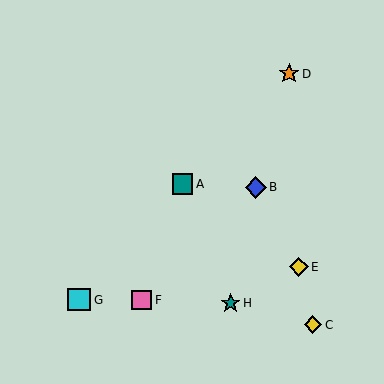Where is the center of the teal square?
The center of the teal square is at (183, 184).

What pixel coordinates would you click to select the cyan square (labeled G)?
Click at (79, 300) to select the cyan square G.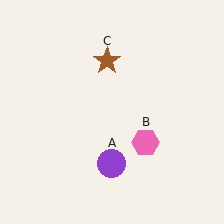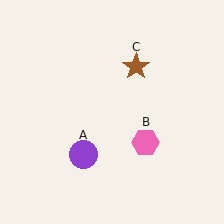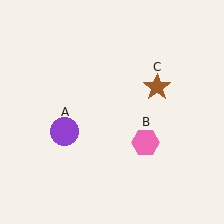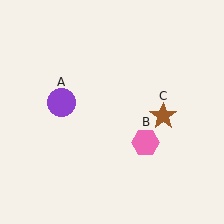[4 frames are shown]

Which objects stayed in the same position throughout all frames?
Pink hexagon (object B) remained stationary.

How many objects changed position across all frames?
2 objects changed position: purple circle (object A), brown star (object C).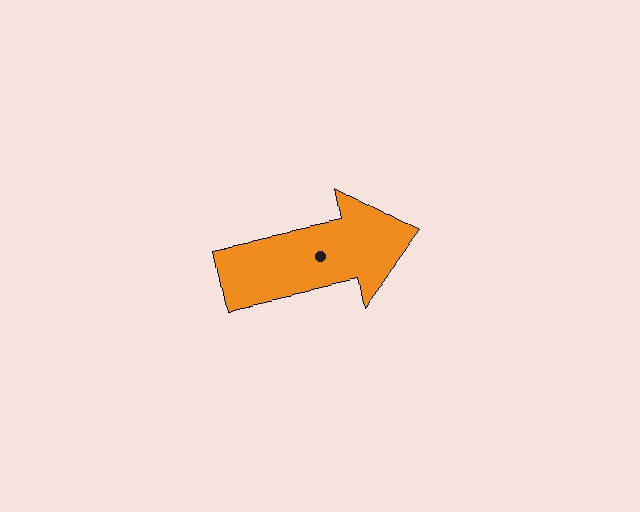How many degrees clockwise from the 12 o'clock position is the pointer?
Approximately 78 degrees.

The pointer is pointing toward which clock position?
Roughly 3 o'clock.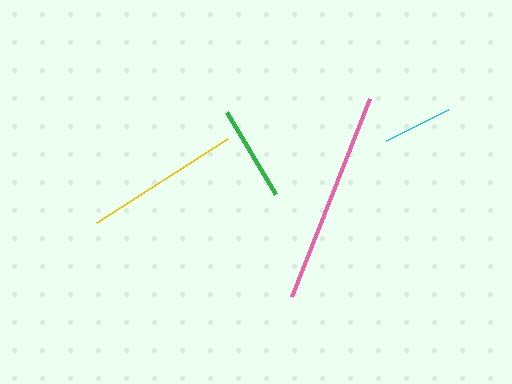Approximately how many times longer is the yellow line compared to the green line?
The yellow line is approximately 1.6 times the length of the green line.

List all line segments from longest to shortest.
From longest to shortest: pink, yellow, green, cyan.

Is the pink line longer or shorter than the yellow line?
The pink line is longer than the yellow line.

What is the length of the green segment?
The green segment is approximately 95 pixels long.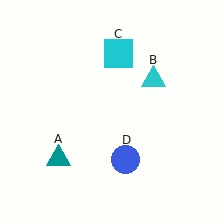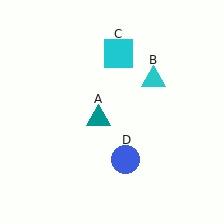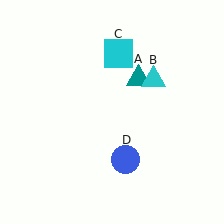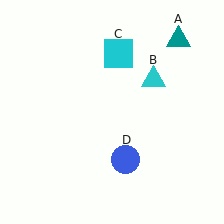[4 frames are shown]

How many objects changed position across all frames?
1 object changed position: teal triangle (object A).